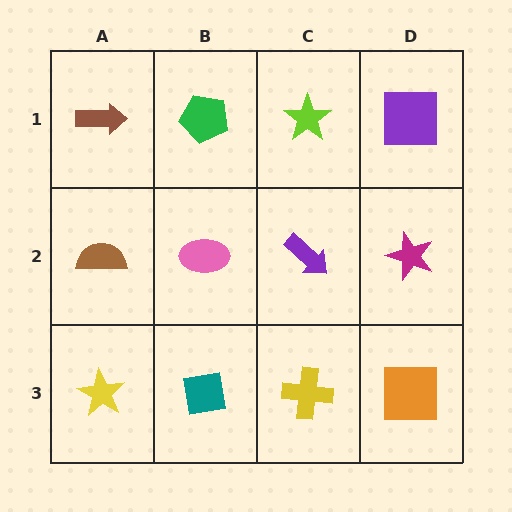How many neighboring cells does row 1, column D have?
2.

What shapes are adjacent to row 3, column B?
A pink ellipse (row 2, column B), a yellow star (row 3, column A), a yellow cross (row 3, column C).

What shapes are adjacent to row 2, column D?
A purple square (row 1, column D), an orange square (row 3, column D), a purple arrow (row 2, column C).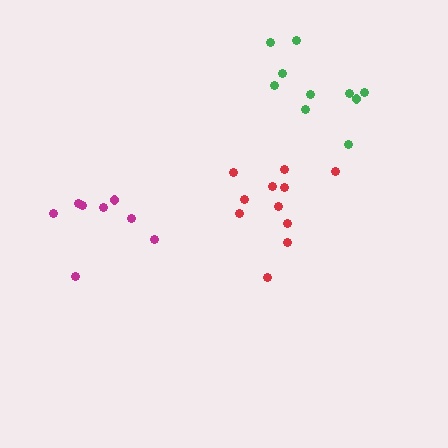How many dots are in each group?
Group 1: 11 dots, Group 2: 8 dots, Group 3: 10 dots (29 total).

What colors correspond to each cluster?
The clusters are colored: red, magenta, green.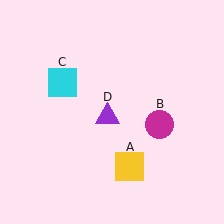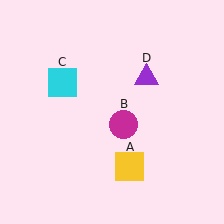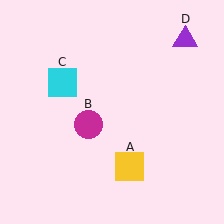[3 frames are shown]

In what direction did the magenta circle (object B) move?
The magenta circle (object B) moved left.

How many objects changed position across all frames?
2 objects changed position: magenta circle (object B), purple triangle (object D).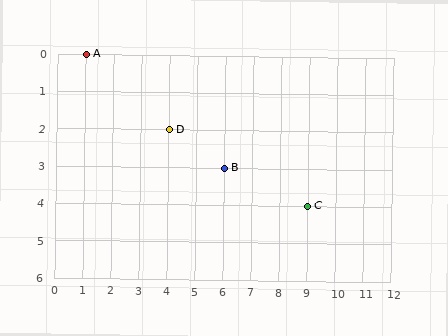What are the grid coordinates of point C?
Point C is at grid coordinates (9, 4).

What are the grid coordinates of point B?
Point B is at grid coordinates (6, 3).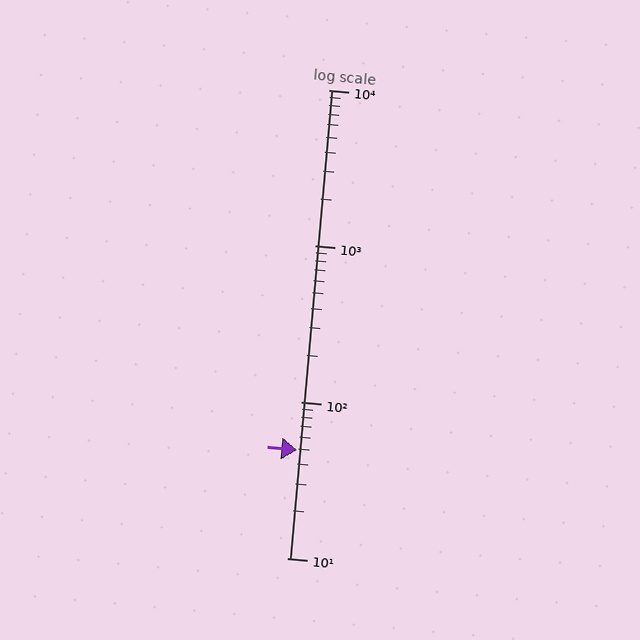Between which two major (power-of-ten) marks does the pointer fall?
The pointer is between 10 and 100.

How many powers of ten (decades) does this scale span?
The scale spans 3 decades, from 10 to 10000.